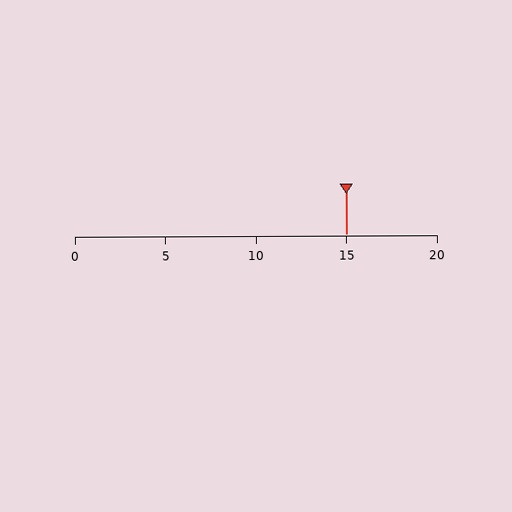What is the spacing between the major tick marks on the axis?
The major ticks are spaced 5 apart.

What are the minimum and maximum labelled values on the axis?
The axis runs from 0 to 20.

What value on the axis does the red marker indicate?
The marker indicates approximately 15.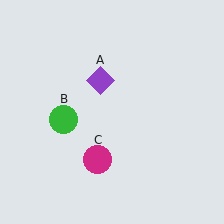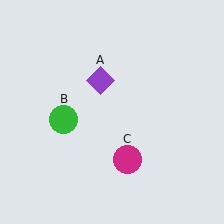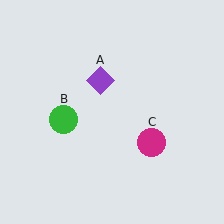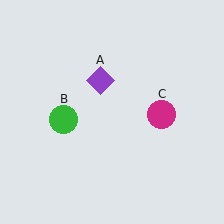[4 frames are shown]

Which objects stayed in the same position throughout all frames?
Purple diamond (object A) and green circle (object B) remained stationary.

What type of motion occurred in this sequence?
The magenta circle (object C) rotated counterclockwise around the center of the scene.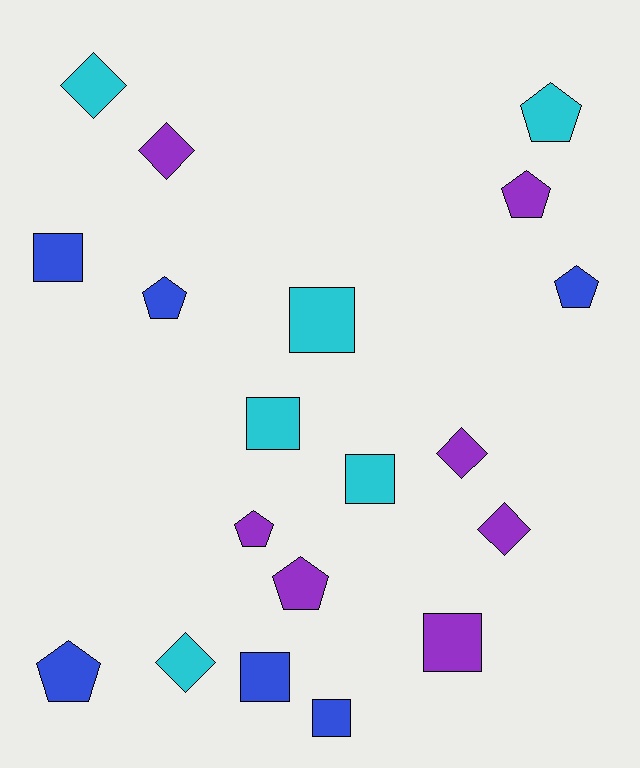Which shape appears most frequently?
Square, with 7 objects.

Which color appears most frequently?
Purple, with 7 objects.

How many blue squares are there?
There are 3 blue squares.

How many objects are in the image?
There are 19 objects.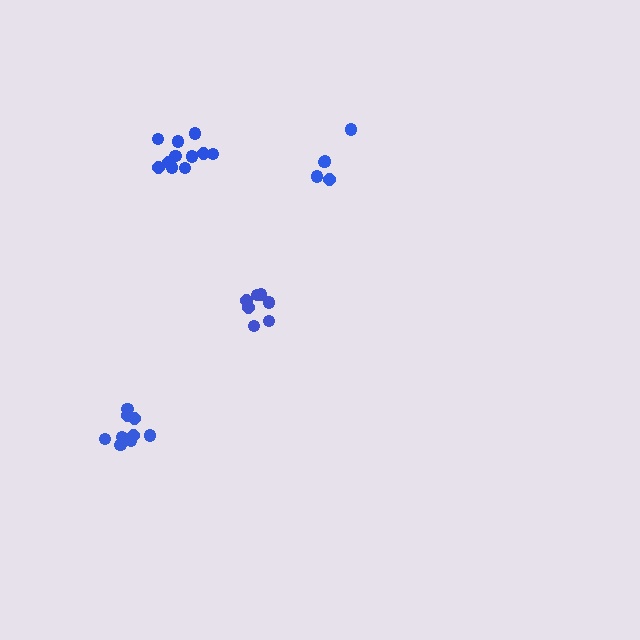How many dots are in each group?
Group 1: 7 dots, Group 2: 11 dots, Group 3: 9 dots, Group 4: 5 dots (32 total).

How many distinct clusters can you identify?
There are 4 distinct clusters.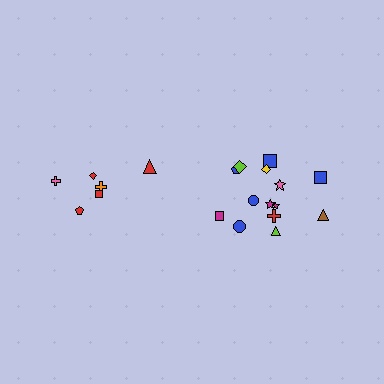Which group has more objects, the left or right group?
The right group.